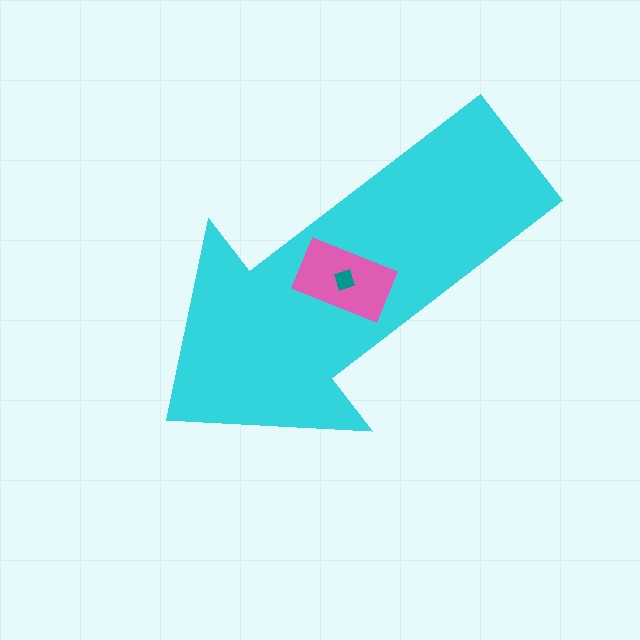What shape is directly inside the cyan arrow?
The pink rectangle.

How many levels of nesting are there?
3.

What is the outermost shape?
The cyan arrow.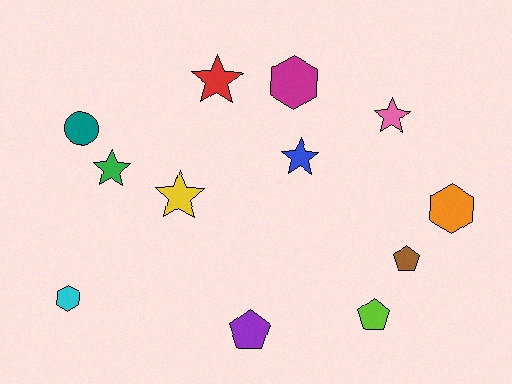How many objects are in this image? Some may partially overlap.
There are 12 objects.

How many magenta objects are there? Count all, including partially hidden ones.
There is 1 magenta object.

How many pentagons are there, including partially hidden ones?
There are 3 pentagons.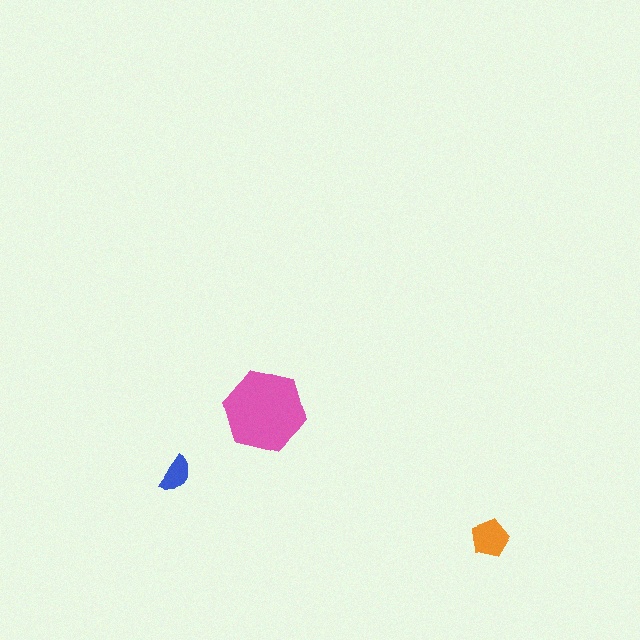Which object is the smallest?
The blue semicircle.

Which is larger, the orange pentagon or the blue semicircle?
The orange pentagon.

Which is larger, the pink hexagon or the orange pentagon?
The pink hexagon.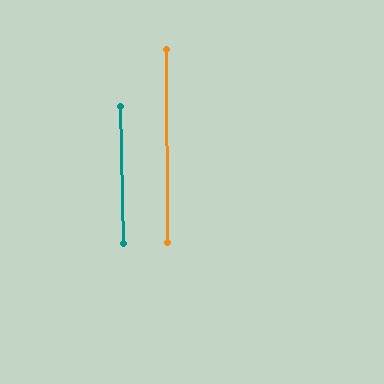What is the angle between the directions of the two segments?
Approximately 1 degree.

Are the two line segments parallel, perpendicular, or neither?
Parallel — their directions differ by only 1.0°.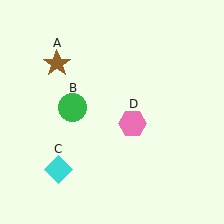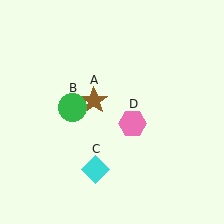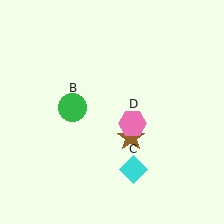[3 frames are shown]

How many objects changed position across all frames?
2 objects changed position: brown star (object A), cyan diamond (object C).